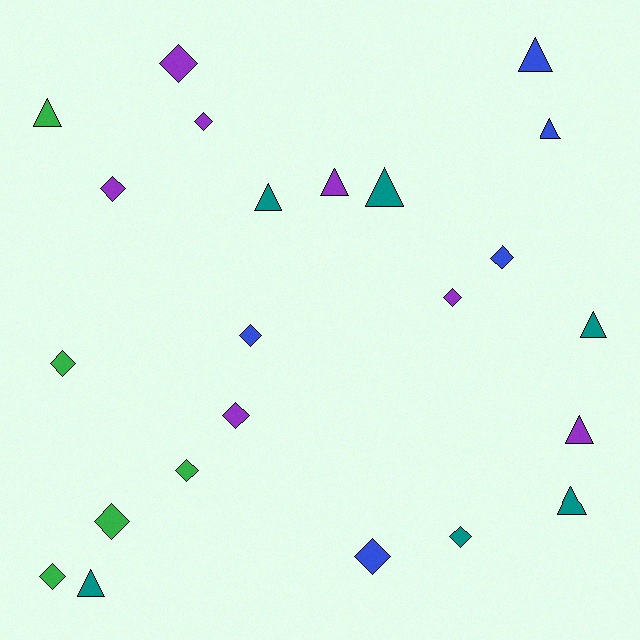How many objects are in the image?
There are 23 objects.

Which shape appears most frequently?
Diamond, with 13 objects.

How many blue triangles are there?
There are 2 blue triangles.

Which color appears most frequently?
Purple, with 7 objects.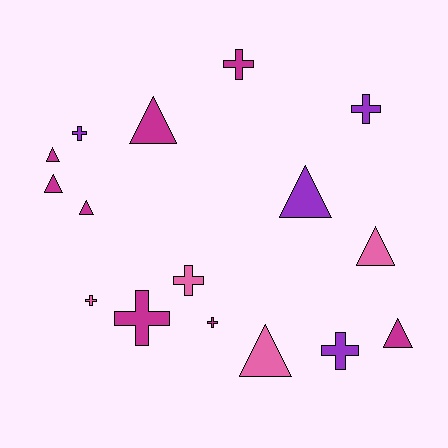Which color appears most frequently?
Magenta, with 8 objects.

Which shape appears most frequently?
Cross, with 8 objects.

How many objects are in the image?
There are 16 objects.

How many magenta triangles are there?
There are 5 magenta triangles.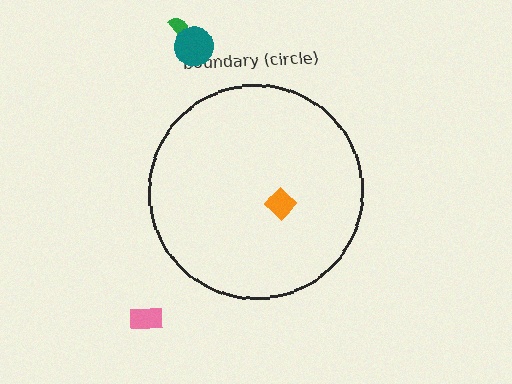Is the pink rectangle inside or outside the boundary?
Outside.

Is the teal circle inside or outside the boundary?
Outside.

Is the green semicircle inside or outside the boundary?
Outside.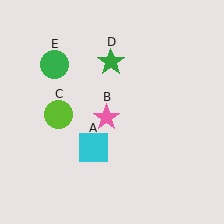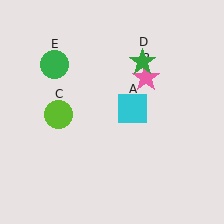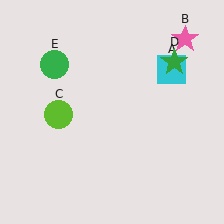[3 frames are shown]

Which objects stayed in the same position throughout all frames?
Lime circle (object C) and green circle (object E) remained stationary.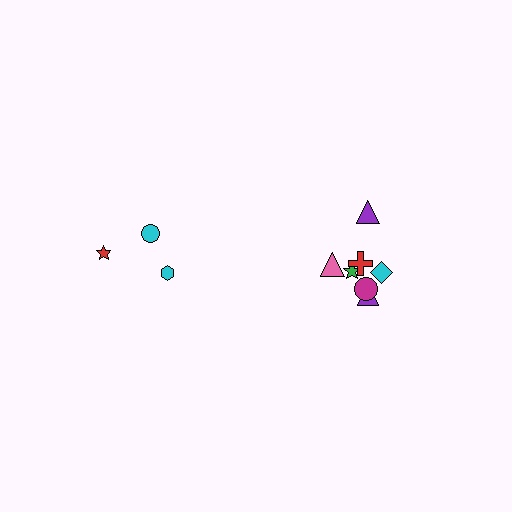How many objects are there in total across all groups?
There are 10 objects.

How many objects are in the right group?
There are 7 objects.